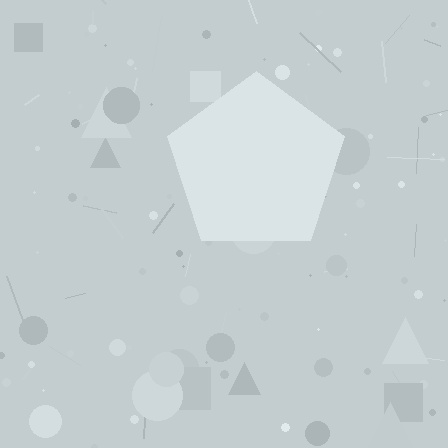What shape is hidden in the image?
A pentagon is hidden in the image.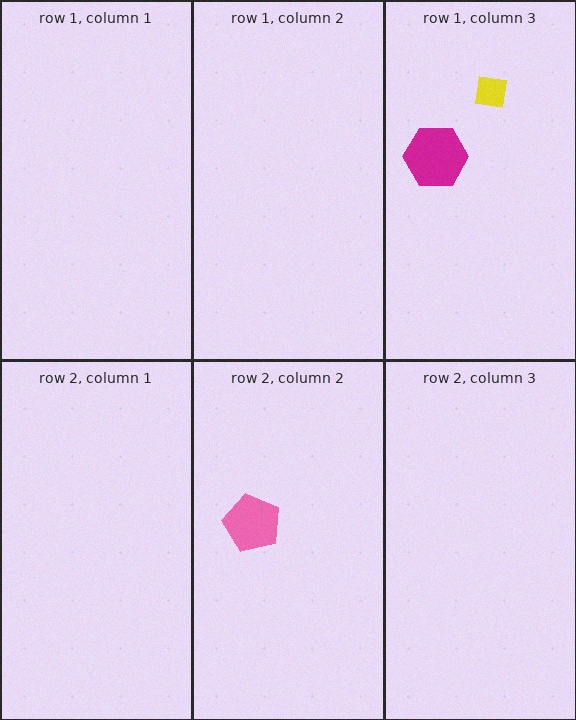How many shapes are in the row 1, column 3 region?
2.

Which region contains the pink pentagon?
The row 2, column 2 region.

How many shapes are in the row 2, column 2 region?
1.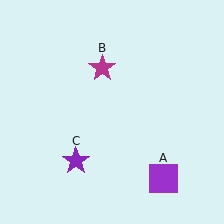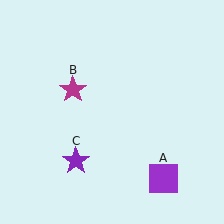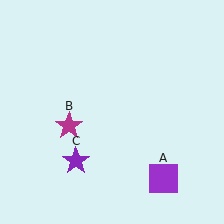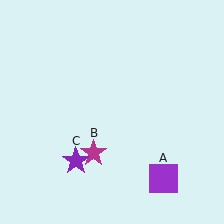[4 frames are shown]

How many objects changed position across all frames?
1 object changed position: magenta star (object B).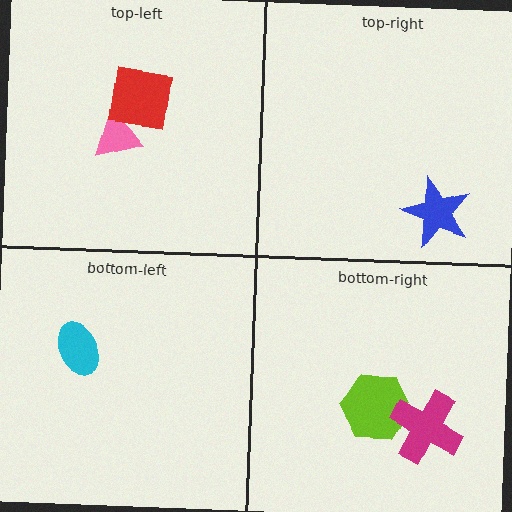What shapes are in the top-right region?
The blue star.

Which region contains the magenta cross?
The bottom-right region.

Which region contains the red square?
The top-left region.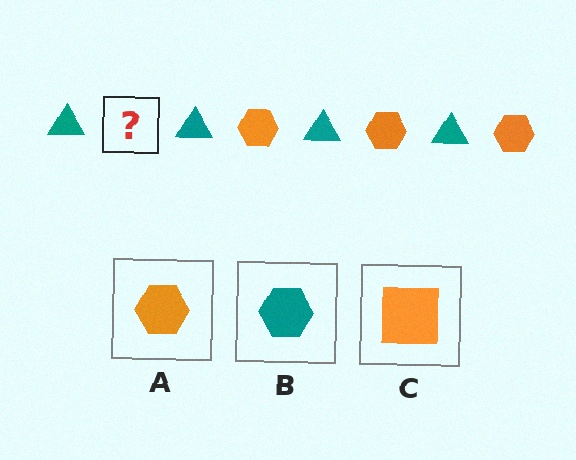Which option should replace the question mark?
Option A.